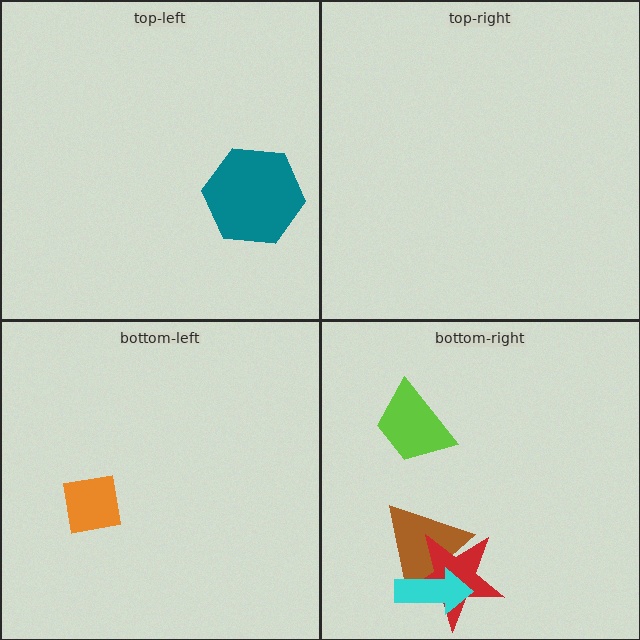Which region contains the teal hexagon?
The top-left region.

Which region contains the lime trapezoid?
The bottom-right region.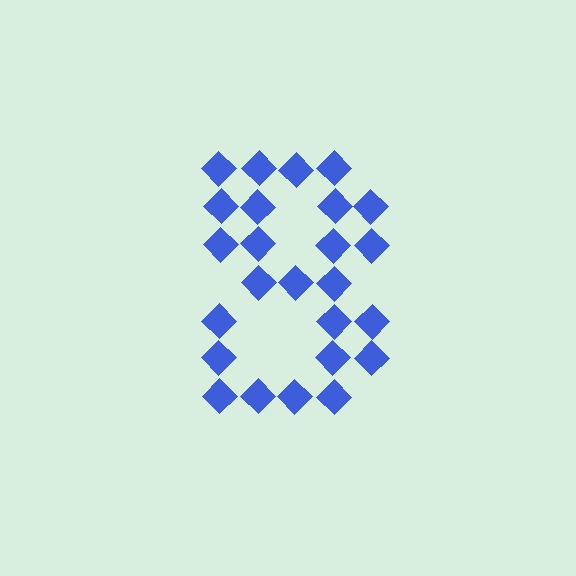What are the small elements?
The small elements are diamonds.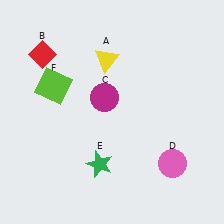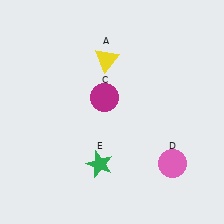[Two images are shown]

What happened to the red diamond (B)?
The red diamond (B) was removed in Image 2. It was in the top-left area of Image 1.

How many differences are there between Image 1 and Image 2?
There are 2 differences between the two images.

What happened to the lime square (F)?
The lime square (F) was removed in Image 2. It was in the top-left area of Image 1.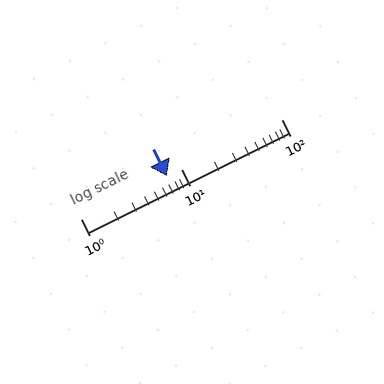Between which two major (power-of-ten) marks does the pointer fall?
The pointer is between 1 and 10.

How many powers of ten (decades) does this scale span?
The scale spans 2 decades, from 1 to 100.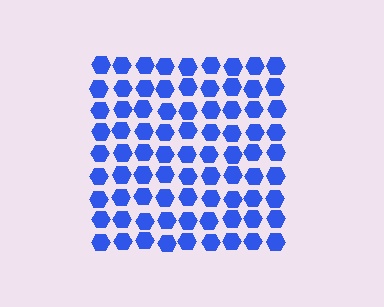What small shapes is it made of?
It is made of small hexagons.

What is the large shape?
The large shape is a square.